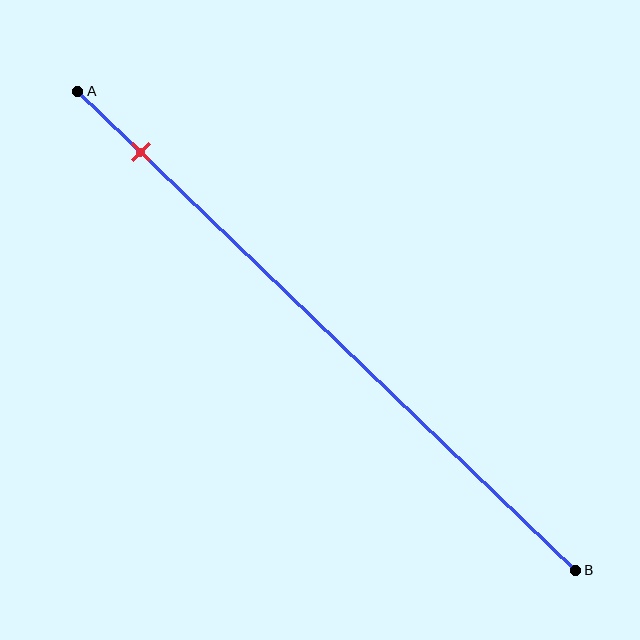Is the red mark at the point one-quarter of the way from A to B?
No, the mark is at about 15% from A, not at the 25% one-quarter point.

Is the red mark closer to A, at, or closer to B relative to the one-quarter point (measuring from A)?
The red mark is closer to point A than the one-quarter point of segment AB.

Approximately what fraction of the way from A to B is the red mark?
The red mark is approximately 15% of the way from A to B.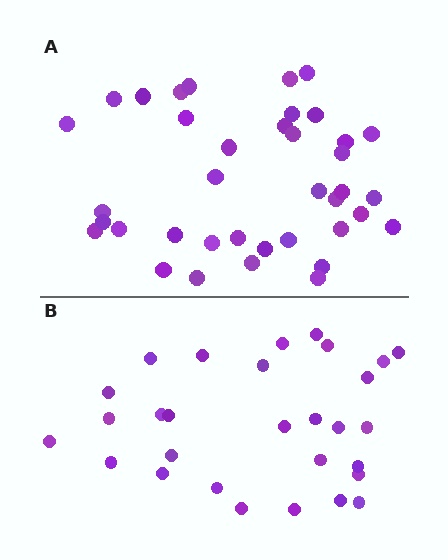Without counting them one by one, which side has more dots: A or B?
Region A (the top region) has more dots.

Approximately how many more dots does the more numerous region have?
Region A has roughly 8 or so more dots than region B.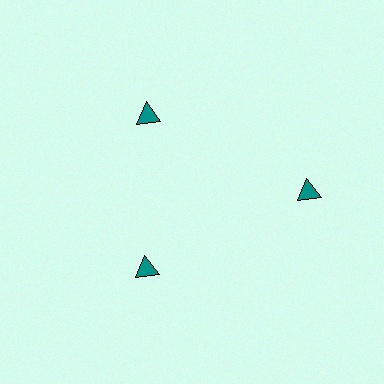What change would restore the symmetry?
The symmetry would be restored by moving it inward, back onto the ring so that all 3 triangles sit at equal angles and equal distance from the center.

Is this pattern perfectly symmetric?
No. The 3 teal triangles are arranged in a ring, but one element near the 3 o'clock position is pushed outward from the center, breaking the 3-fold rotational symmetry.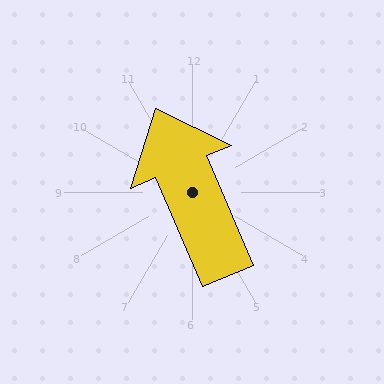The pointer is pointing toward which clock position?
Roughly 11 o'clock.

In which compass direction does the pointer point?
Northwest.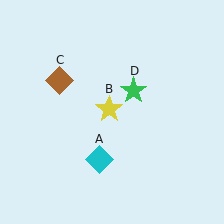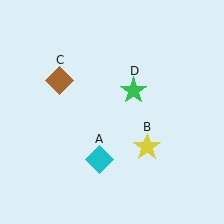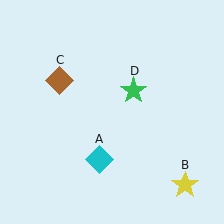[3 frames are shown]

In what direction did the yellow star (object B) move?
The yellow star (object B) moved down and to the right.